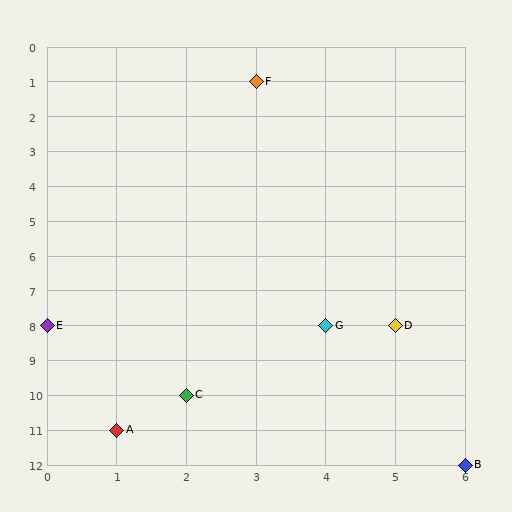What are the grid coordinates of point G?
Point G is at grid coordinates (4, 8).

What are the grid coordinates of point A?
Point A is at grid coordinates (1, 11).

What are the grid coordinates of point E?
Point E is at grid coordinates (0, 8).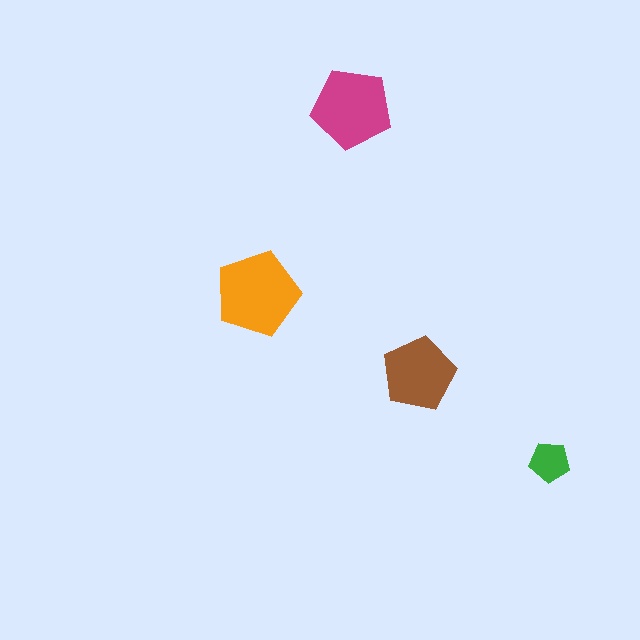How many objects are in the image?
There are 4 objects in the image.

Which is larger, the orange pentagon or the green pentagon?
The orange one.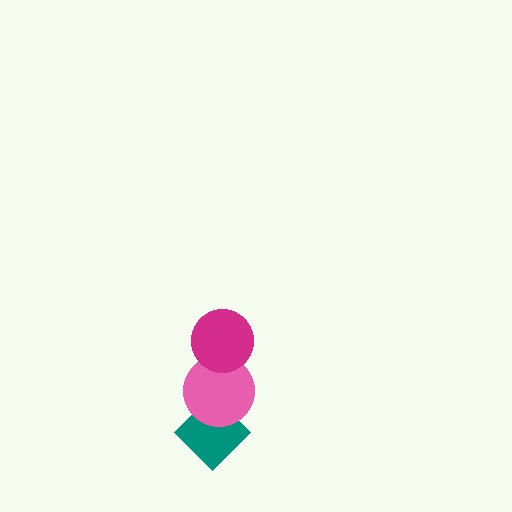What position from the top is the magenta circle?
The magenta circle is 1st from the top.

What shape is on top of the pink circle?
The magenta circle is on top of the pink circle.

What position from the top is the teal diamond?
The teal diamond is 3rd from the top.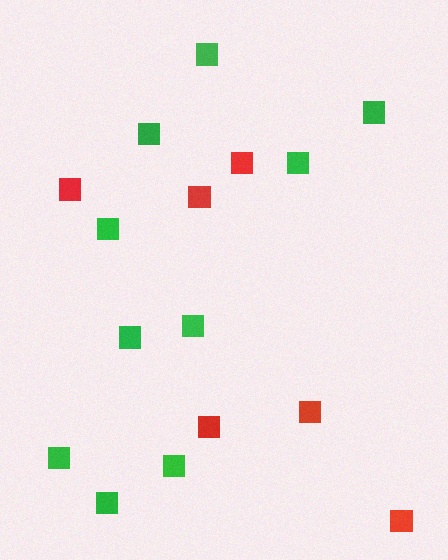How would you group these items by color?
There are 2 groups: one group of red squares (6) and one group of green squares (10).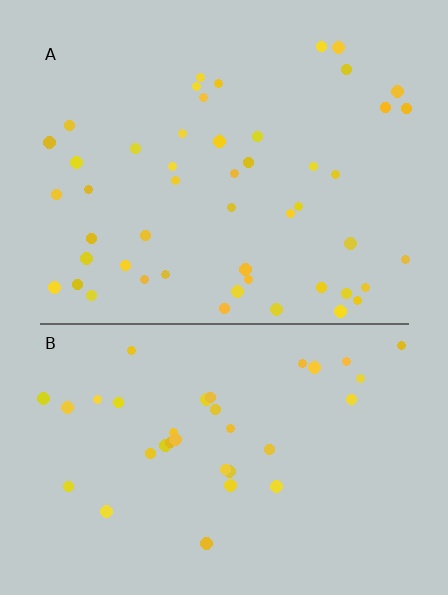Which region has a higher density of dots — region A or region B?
A (the top).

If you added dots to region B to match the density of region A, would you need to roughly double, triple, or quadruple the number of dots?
Approximately double.